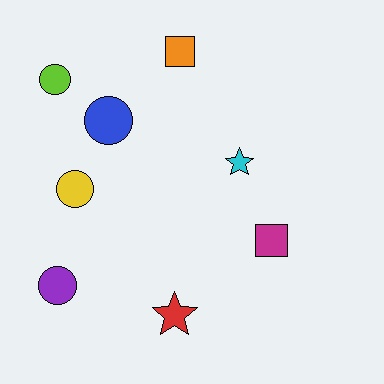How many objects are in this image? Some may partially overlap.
There are 8 objects.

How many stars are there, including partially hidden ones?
There are 2 stars.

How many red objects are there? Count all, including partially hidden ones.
There is 1 red object.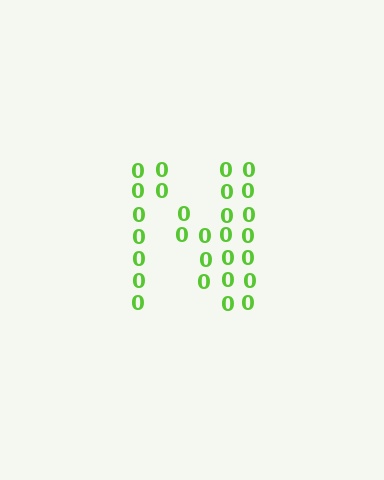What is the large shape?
The large shape is the letter N.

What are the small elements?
The small elements are digit 0's.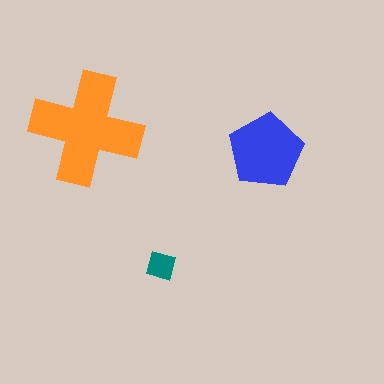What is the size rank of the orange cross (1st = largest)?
1st.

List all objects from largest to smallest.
The orange cross, the blue pentagon, the teal diamond.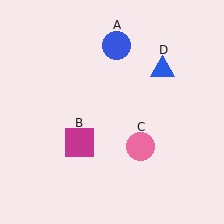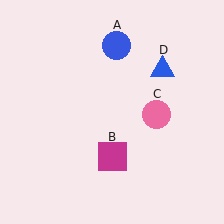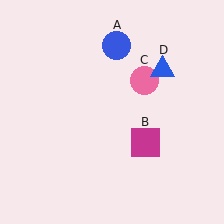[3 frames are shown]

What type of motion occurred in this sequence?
The magenta square (object B), pink circle (object C) rotated counterclockwise around the center of the scene.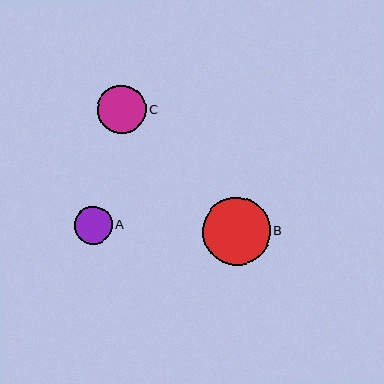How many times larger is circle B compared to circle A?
Circle B is approximately 1.8 times the size of circle A.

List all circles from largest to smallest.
From largest to smallest: B, C, A.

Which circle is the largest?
Circle B is the largest with a size of approximately 68 pixels.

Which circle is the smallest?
Circle A is the smallest with a size of approximately 38 pixels.